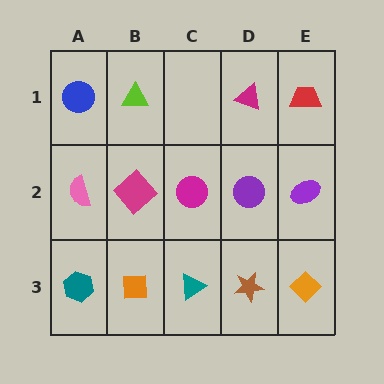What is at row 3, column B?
An orange square.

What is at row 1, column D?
A magenta triangle.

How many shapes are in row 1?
4 shapes.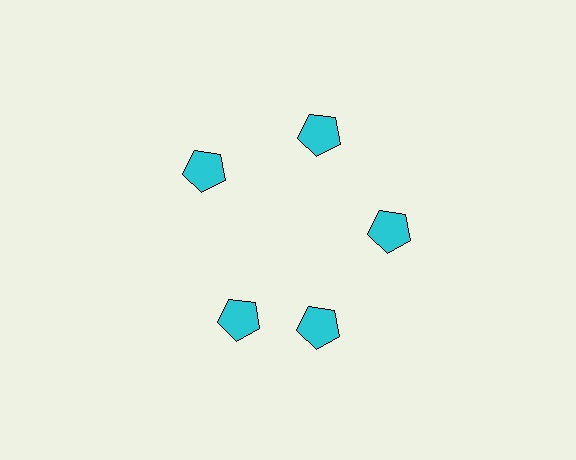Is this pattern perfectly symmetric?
No. The 5 cyan pentagons are arranged in a ring, but one element near the 8 o'clock position is rotated out of alignment along the ring, breaking the 5-fold rotational symmetry.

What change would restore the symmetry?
The symmetry would be restored by rotating it back into even spacing with its neighbors so that all 5 pentagons sit at equal angles and equal distance from the center.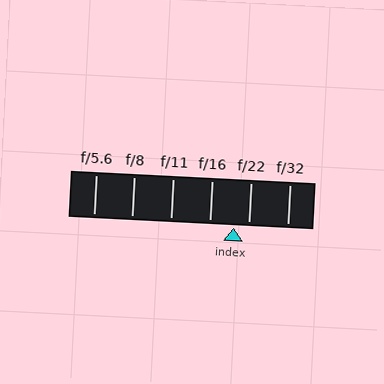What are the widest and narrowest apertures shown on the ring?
The widest aperture shown is f/5.6 and the narrowest is f/32.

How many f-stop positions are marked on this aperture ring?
There are 6 f-stop positions marked.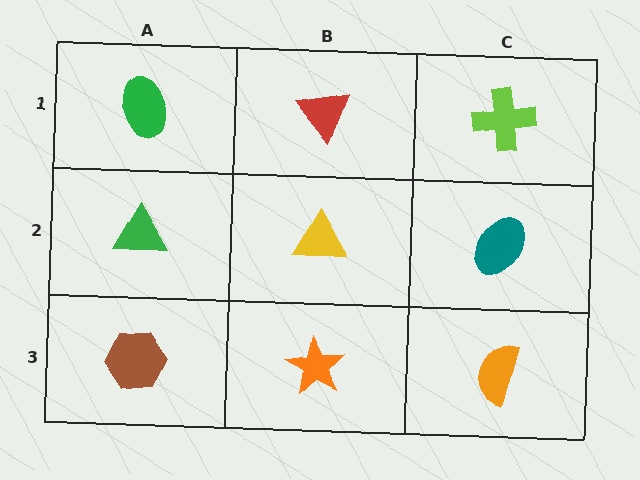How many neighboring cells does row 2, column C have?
3.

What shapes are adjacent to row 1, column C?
A teal ellipse (row 2, column C), a red triangle (row 1, column B).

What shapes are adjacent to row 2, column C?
A lime cross (row 1, column C), an orange semicircle (row 3, column C), a yellow triangle (row 2, column B).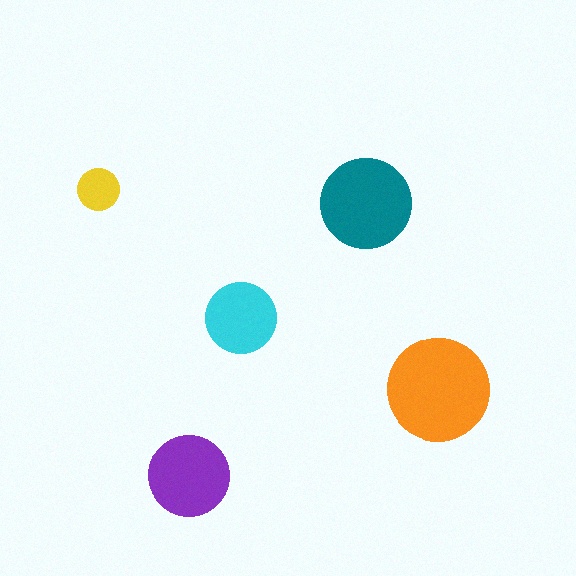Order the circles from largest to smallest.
the orange one, the teal one, the purple one, the cyan one, the yellow one.